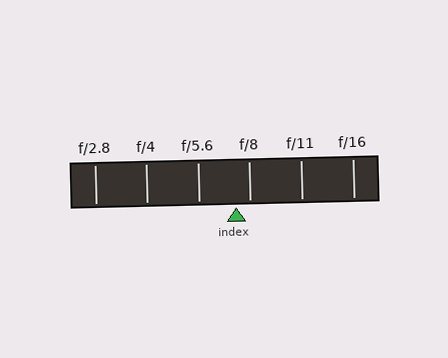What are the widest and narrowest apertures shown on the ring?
The widest aperture shown is f/2.8 and the narrowest is f/16.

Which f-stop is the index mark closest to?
The index mark is closest to f/8.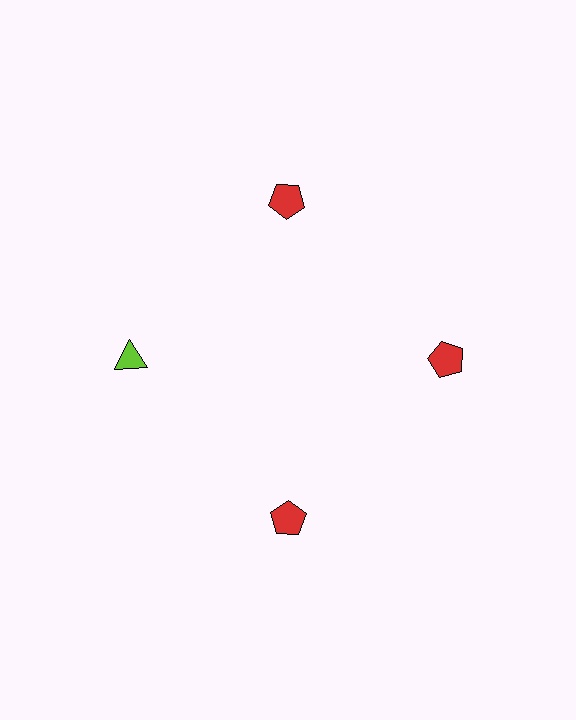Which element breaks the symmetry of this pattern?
The lime triangle at roughly the 9 o'clock position breaks the symmetry. All other shapes are red pentagons.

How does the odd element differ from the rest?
It differs in both color (lime instead of red) and shape (triangle instead of pentagon).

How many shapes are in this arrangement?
There are 4 shapes arranged in a ring pattern.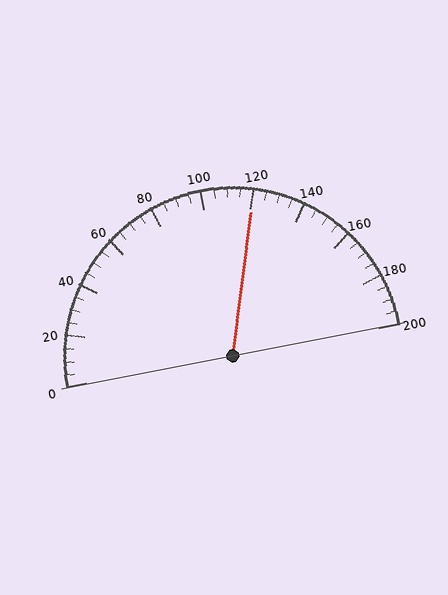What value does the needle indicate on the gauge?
The needle indicates approximately 120.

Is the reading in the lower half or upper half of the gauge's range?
The reading is in the upper half of the range (0 to 200).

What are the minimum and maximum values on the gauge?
The gauge ranges from 0 to 200.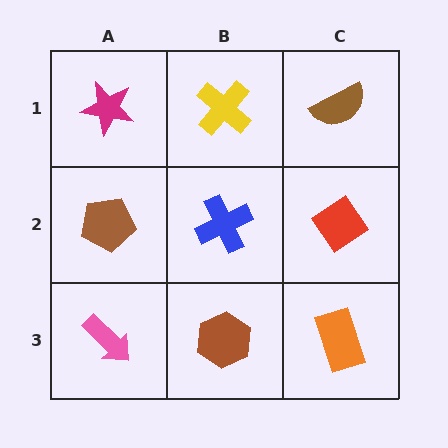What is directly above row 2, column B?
A yellow cross.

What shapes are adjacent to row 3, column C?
A red diamond (row 2, column C), a brown hexagon (row 3, column B).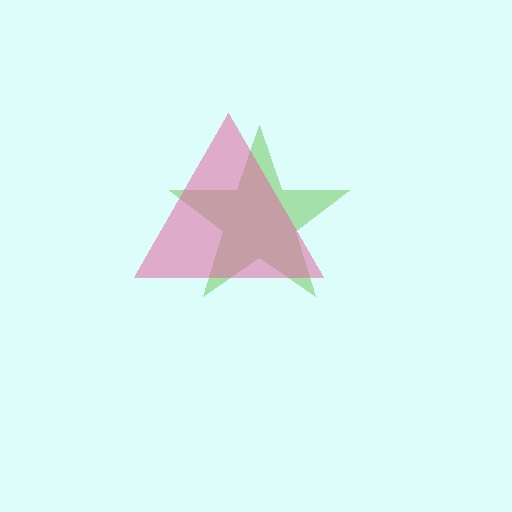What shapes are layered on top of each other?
The layered shapes are: a lime star, a pink triangle.